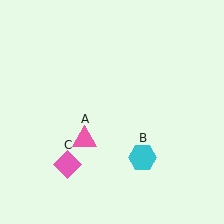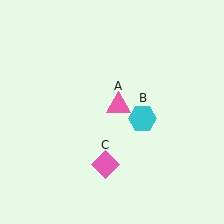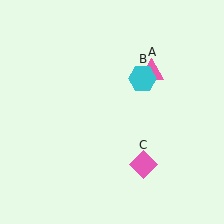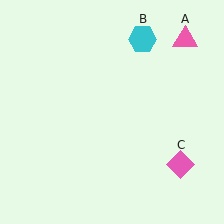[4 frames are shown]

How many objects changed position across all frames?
3 objects changed position: pink triangle (object A), cyan hexagon (object B), pink diamond (object C).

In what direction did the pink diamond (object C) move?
The pink diamond (object C) moved right.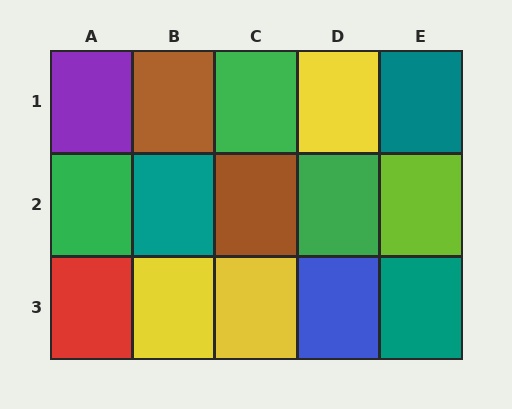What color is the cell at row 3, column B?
Yellow.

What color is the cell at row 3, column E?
Teal.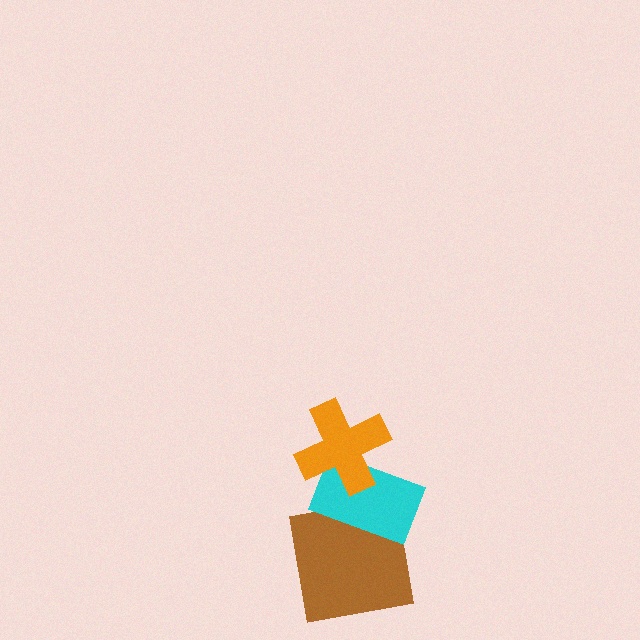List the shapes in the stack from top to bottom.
From top to bottom: the orange cross, the cyan rectangle, the brown square.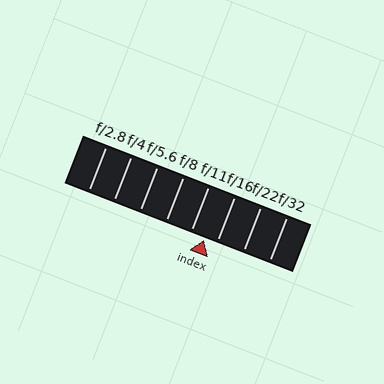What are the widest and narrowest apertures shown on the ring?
The widest aperture shown is f/2.8 and the narrowest is f/32.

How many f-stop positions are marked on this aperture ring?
There are 8 f-stop positions marked.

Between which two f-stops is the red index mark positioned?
The index mark is between f/11 and f/16.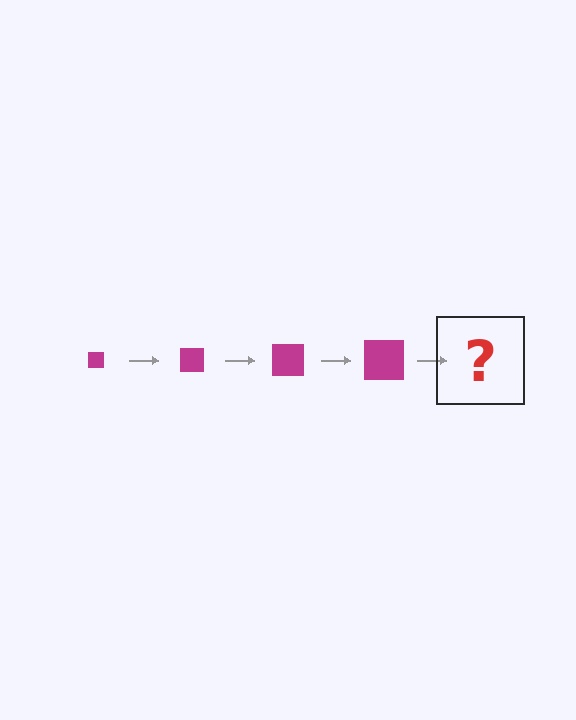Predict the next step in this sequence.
The next step is a magenta square, larger than the previous one.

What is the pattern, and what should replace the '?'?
The pattern is that the square gets progressively larger each step. The '?' should be a magenta square, larger than the previous one.